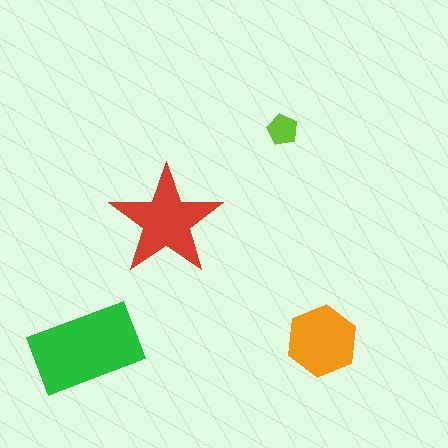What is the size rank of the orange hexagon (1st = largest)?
3rd.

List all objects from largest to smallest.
The green rectangle, the red star, the orange hexagon, the lime pentagon.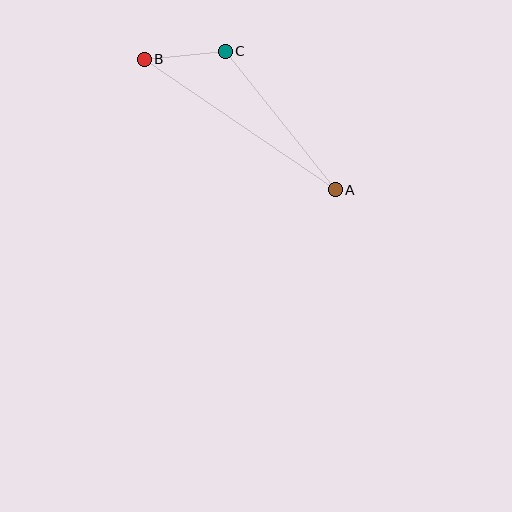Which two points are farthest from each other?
Points A and B are farthest from each other.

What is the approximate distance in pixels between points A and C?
The distance between A and C is approximately 177 pixels.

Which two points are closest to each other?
Points B and C are closest to each other.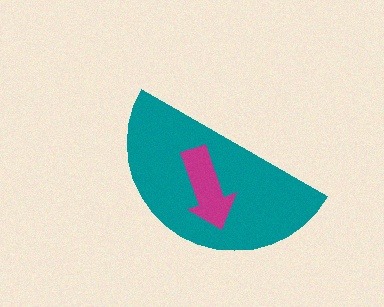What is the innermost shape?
The magenta arrow.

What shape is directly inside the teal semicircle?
The magenta arrow.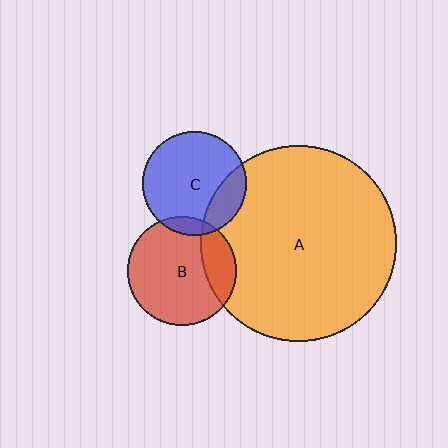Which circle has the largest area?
Circle A (orange).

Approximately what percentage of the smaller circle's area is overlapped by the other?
Approximately 10%.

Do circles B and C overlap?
Yes.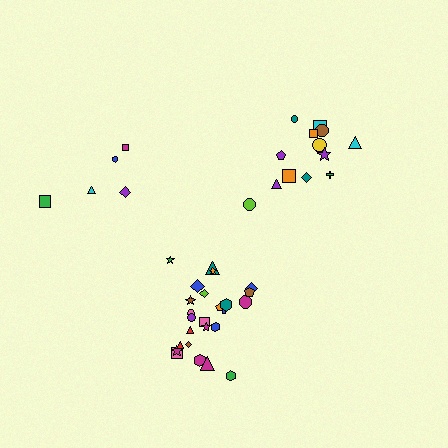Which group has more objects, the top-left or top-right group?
The top-right group.